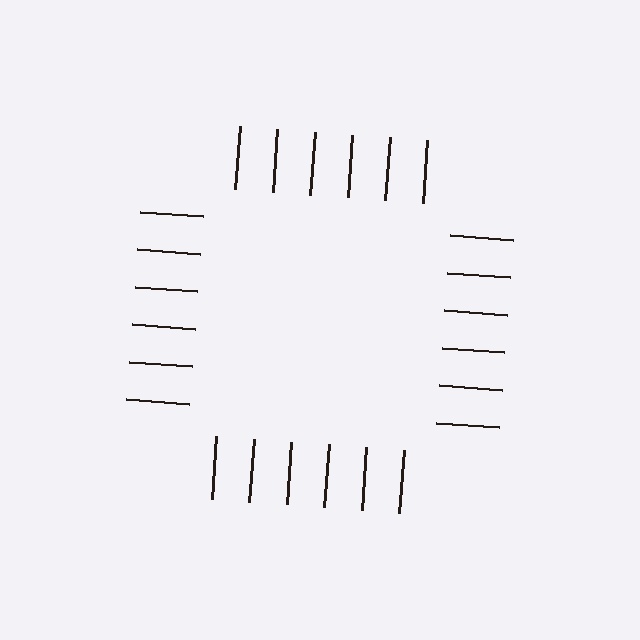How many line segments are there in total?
24 — 6 along each of the 4 edges.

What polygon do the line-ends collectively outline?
An illusory square — the line segments terminate on its edges but no continuous stroke is drawn.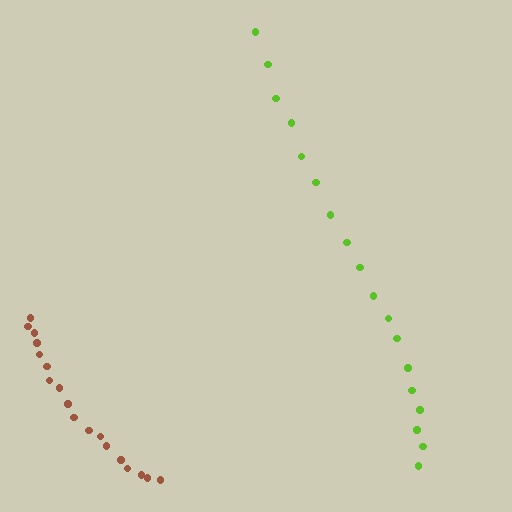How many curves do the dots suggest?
There are 2 distinct paths.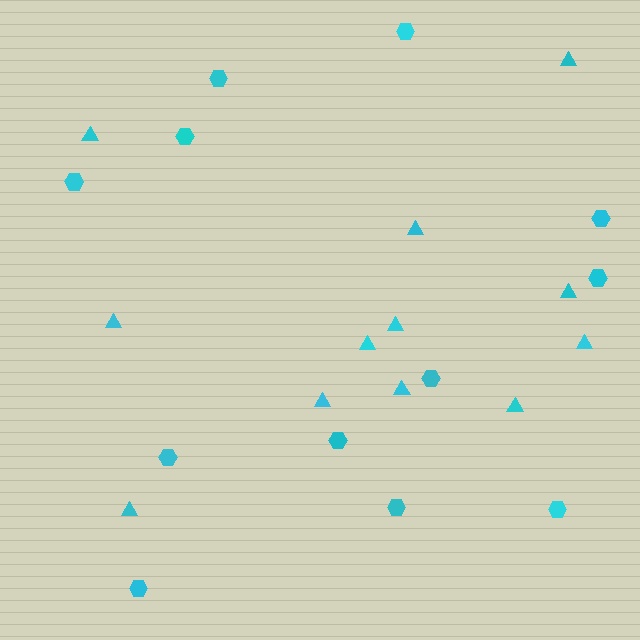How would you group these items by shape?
There are 2 groups: one group of hexagons (12) and one group of triangles (12).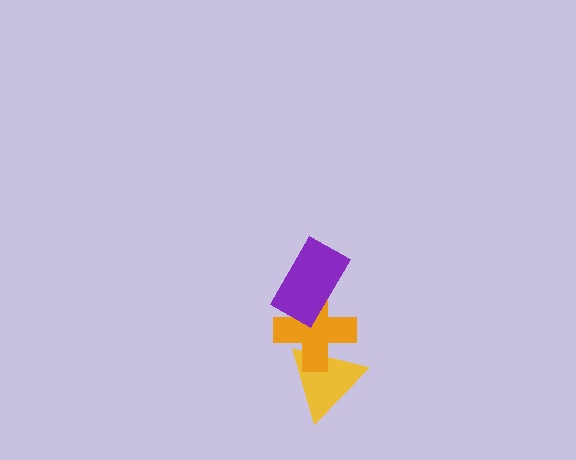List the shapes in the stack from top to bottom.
From top to bottom: the purple rectangle, the orange cross, the yellow triangle.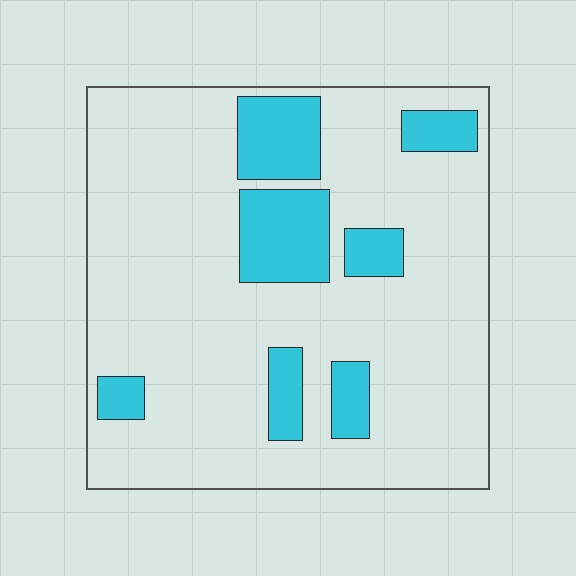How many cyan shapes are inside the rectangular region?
7.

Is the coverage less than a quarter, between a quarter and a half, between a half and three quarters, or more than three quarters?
Less than a quarter.